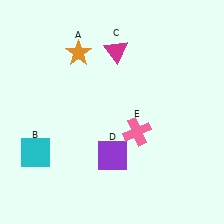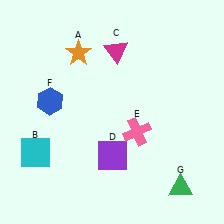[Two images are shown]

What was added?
A blue hexagon (F), a green triangle (G) were added in Image 2.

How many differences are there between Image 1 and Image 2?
There are 2 differences between the two images.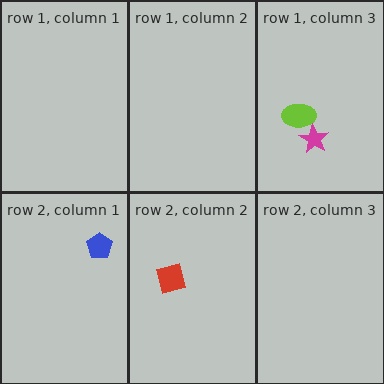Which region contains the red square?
The row 2, column 2 region.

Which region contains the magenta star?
The row 1, column 3 region.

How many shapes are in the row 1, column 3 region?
2.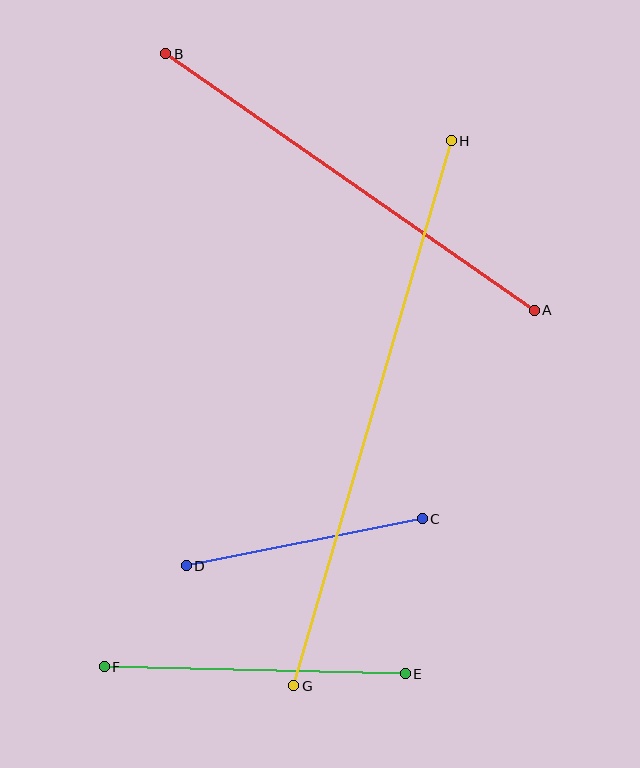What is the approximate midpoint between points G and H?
The midpoint is at approximately (373, 413) pixels.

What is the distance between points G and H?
The distance is approximately 567 pixels.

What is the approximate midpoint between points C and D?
The midpoint is at approximately (304, 542) pixels.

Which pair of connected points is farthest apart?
Points G and H are farthest apart.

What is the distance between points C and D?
The distance is approximately 241 pixels.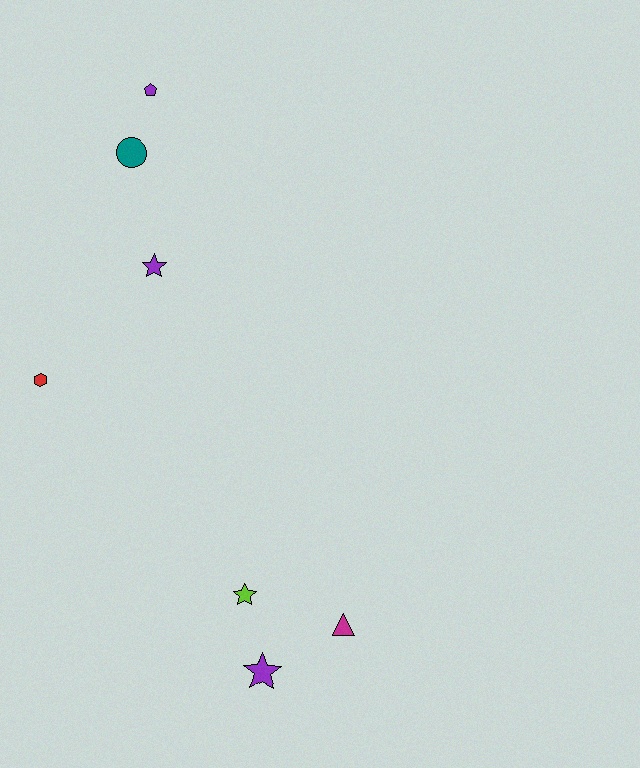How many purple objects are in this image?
There are 3 purple objects.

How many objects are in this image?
There are 7 objects.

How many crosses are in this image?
There are no crosses.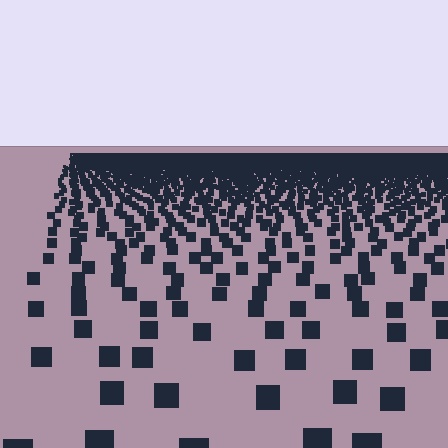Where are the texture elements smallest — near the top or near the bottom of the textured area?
Near the top.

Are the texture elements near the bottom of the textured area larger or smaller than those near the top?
Larger. Near the bottom, elements are closer to the viewer and appear at a bigger on-screen size.